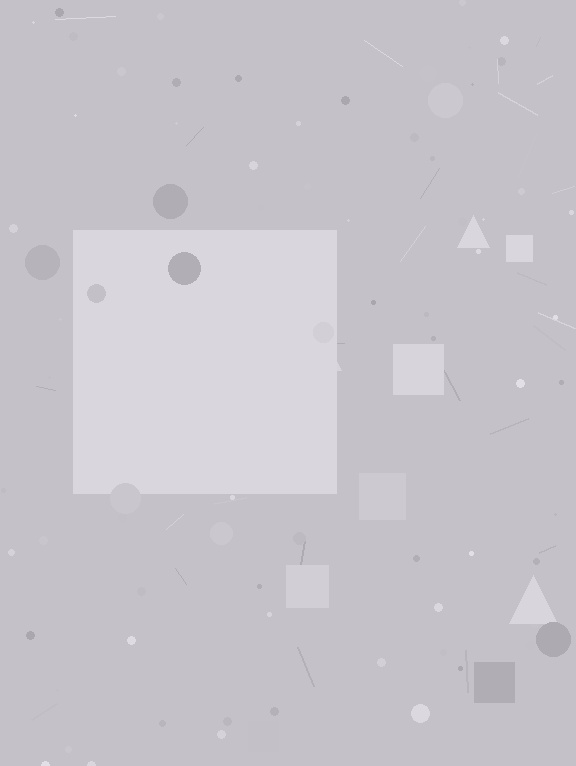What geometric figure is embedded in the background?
A square is embedded in the background.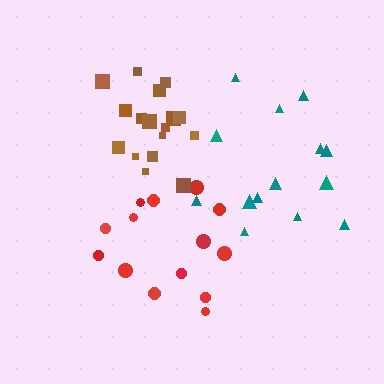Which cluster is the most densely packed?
Brown.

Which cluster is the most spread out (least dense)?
Teal.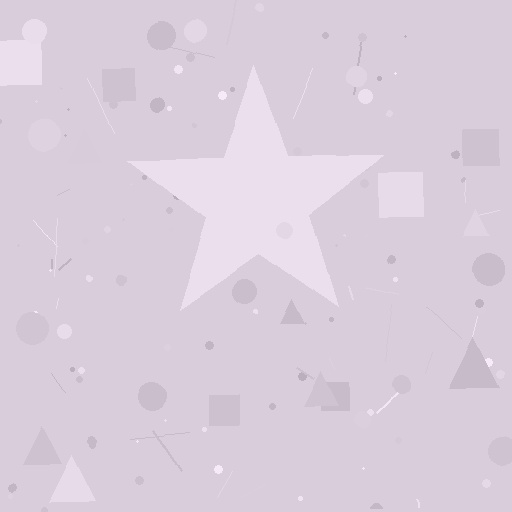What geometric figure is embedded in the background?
A star is embedded in the background.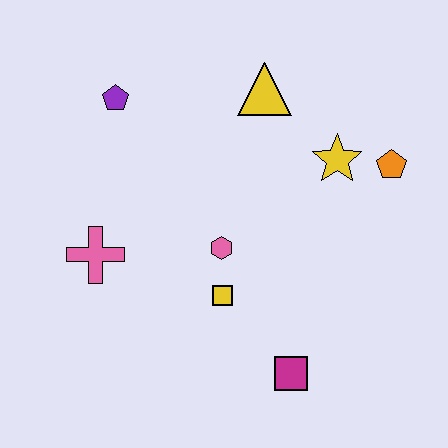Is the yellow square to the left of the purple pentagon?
No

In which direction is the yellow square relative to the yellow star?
The yellow square is below the yellow star.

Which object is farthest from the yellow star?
The pink cross is farthest from the yellow star.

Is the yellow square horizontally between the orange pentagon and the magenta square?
No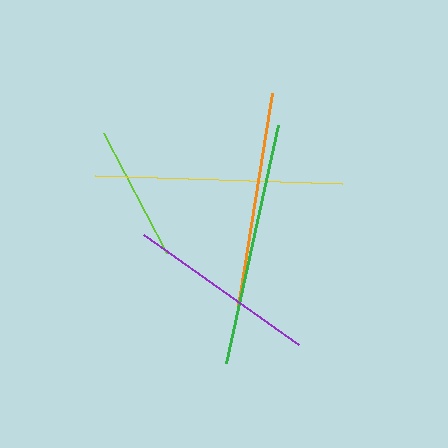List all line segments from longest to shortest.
From longest to shortest: yellow, green, orange, purple, lime.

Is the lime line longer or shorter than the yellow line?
The yellow line is longer than the lime line.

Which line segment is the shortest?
The lime line is the shortest at approximately 136 pixels.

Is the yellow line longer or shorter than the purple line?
The yellow line is longer than the purple line.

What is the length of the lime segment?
The lime segment is approximately 136 pixels long.